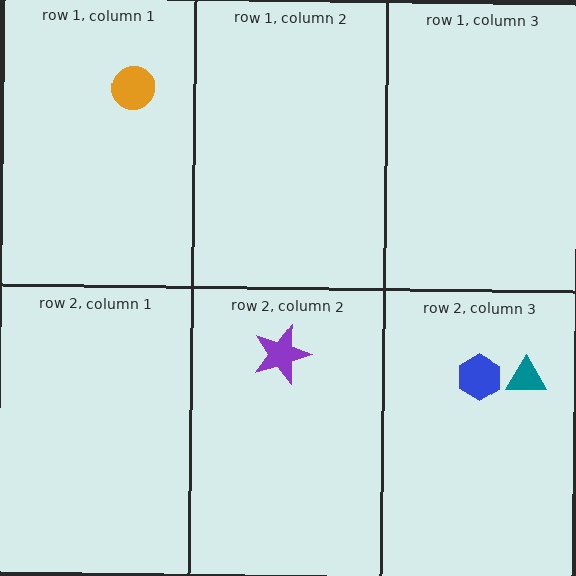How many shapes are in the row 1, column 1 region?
1.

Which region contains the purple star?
The row 2, column 2 region.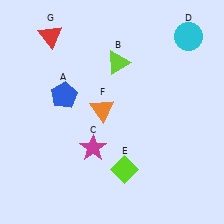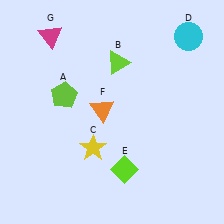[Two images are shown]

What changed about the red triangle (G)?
In Image 1, G is red. In Image 2, it changed to magenta.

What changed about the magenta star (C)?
In Image 1, C is magenta. In Image 2, it changed to yellow.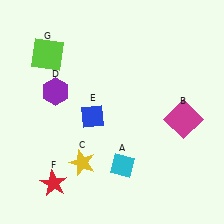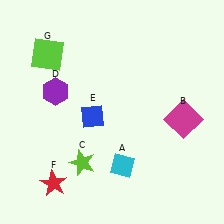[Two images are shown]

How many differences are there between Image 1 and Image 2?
There is 1 difference between the two images.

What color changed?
The star (C) changed from yellow in Image 1 to lime in Image 2.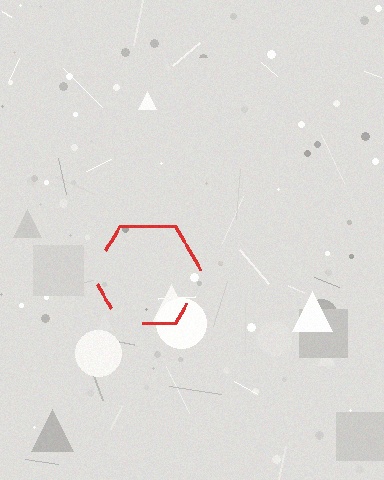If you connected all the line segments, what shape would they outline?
They would outline a hexagon.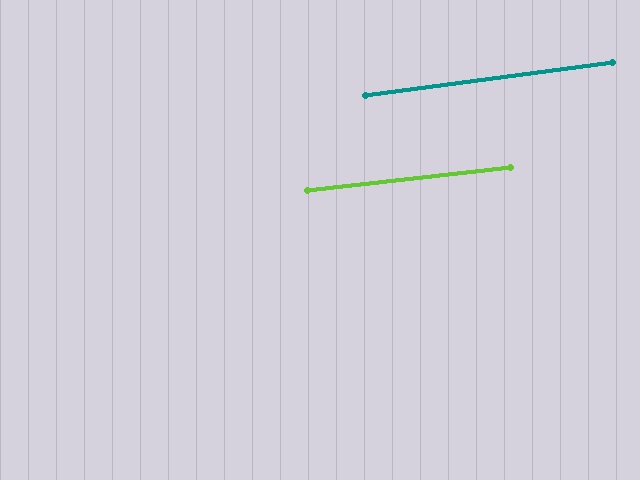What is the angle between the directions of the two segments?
Approximately 1 degree.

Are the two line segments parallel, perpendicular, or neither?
Parallel — their directions differ by only 1.2°.